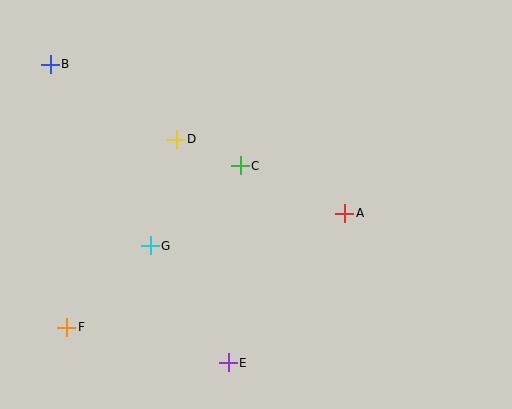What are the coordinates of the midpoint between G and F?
The midpoint between G and F is at (108, 287).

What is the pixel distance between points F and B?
The distance between F and B is 263 pixels.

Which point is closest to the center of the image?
Point C at (240, 166) is closest to the center.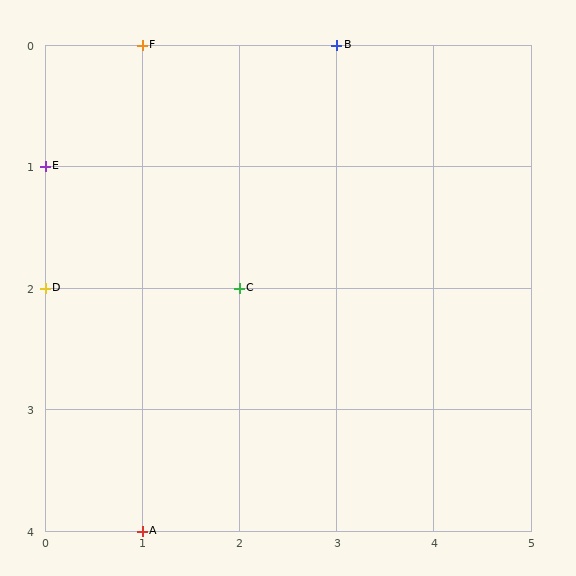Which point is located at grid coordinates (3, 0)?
Point B is at (3, 0).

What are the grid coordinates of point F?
Point F is at grid coordinates (1, 0).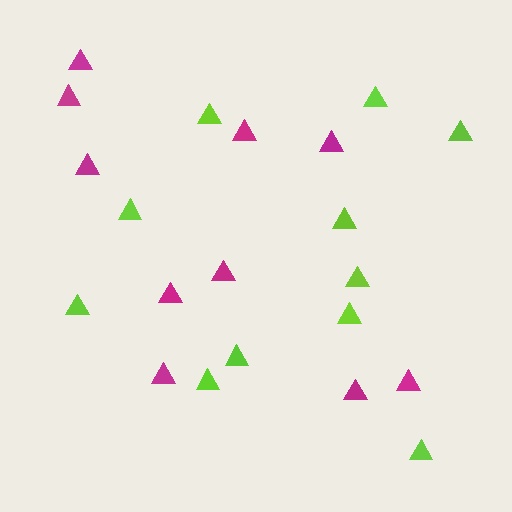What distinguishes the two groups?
There are 2 groups: one group of lime triangles (11) and one group of magenta triangles (10).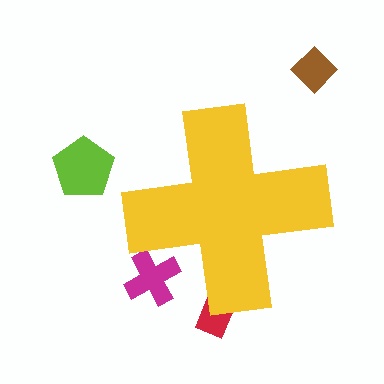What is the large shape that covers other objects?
A yellow cross.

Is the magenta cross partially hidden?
Yes, the magenta cross is partially hidden behind the yellow cross.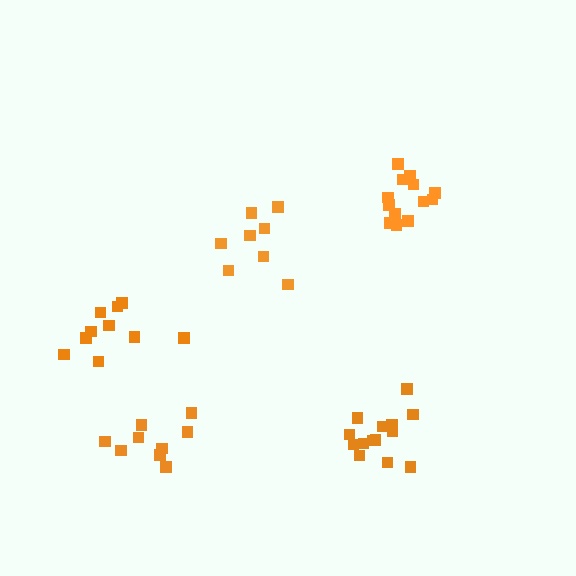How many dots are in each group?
Group 1: 10 dots, Group 2: 8 dots, Group 3: 13 dots, Group 4: 9 dots, Group 5: 14 dots (54 total).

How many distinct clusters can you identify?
There are 5 distinct clusters.